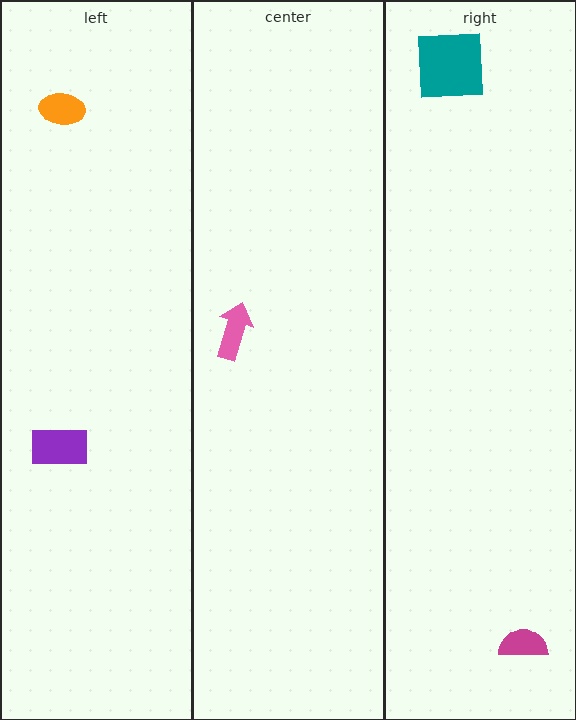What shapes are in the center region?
The pink arrow.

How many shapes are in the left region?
2.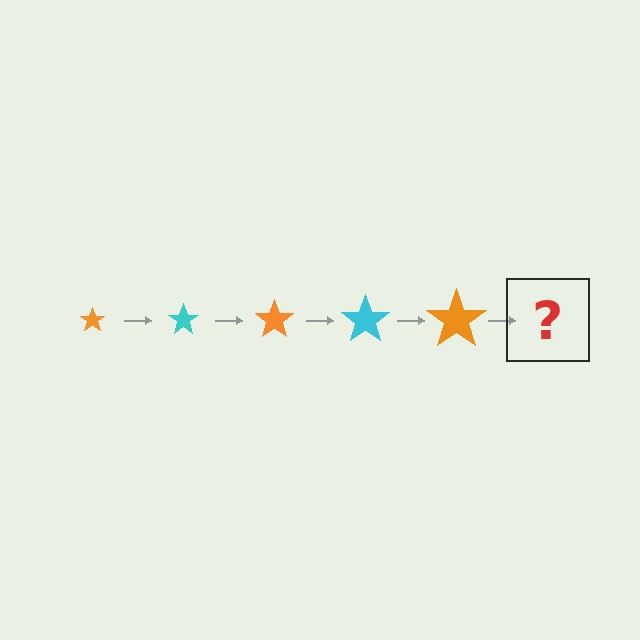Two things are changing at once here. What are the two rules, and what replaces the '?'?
The two rules are that the star grows larger each step and the color cycles through orange and cyan. The '?' should be a cyan star, larger than the previous one.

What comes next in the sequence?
The next element should be a cyan star, larger than the previous one.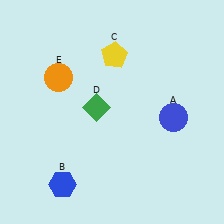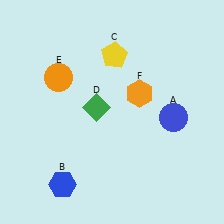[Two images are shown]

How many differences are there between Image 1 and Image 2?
There is 1 difference between the two images.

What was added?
An orange hexagon (F) was added in Image 2.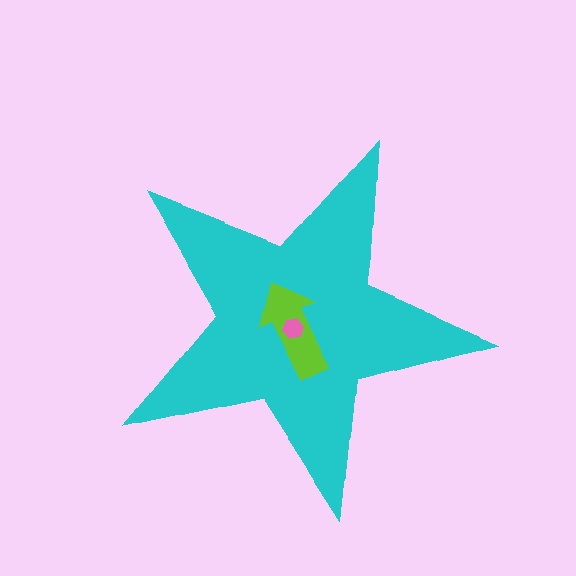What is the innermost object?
The pink hexagon.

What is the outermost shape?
The cyan star.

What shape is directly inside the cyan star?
The lime arrow.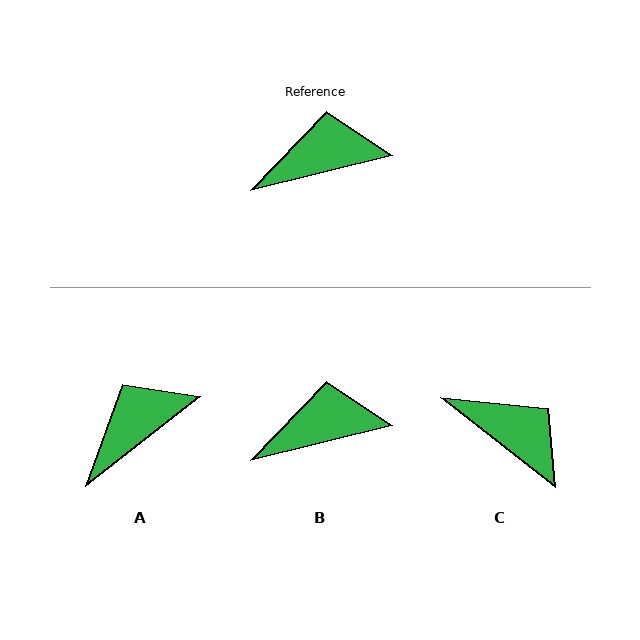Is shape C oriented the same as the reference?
No, it is off by about 52 degrees.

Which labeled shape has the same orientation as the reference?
B.